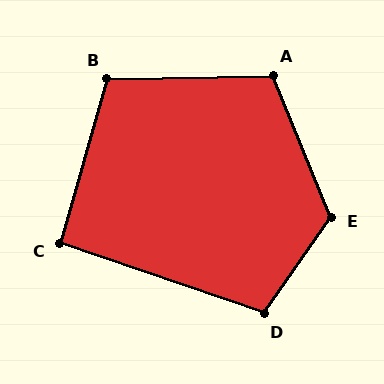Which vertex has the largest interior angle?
E, at approximately 123 degrees.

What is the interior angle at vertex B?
Approximately 107 degrees (obtuse).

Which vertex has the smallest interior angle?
C, at approximately 93 degrees.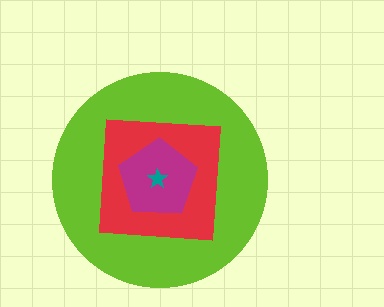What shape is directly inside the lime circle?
The red square.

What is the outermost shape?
The lime circle.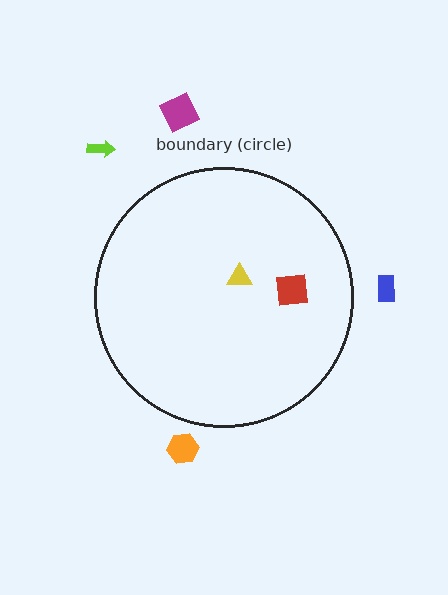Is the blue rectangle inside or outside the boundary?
Outside.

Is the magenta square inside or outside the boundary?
Outside.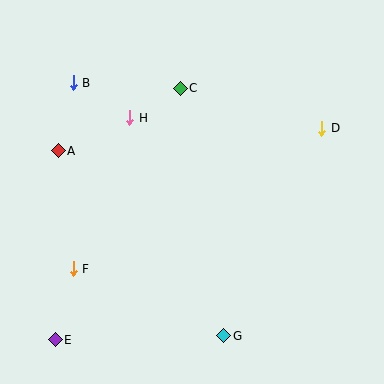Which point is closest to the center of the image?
Point H at (130, 118) is closest to the center.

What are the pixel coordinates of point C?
Point C is at (180, 88).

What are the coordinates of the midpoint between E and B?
The midpoint between E and B is at (64, 211).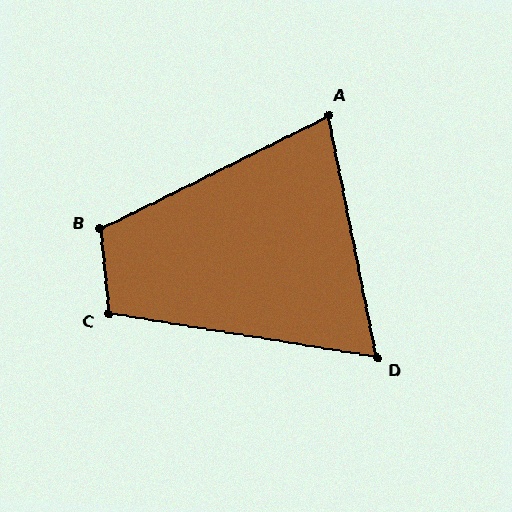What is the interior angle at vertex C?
Approximately 105 degrees (obtuse).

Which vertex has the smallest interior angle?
D, at approximately 69 degrees.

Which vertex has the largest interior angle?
B, at approximately 111 degrees.